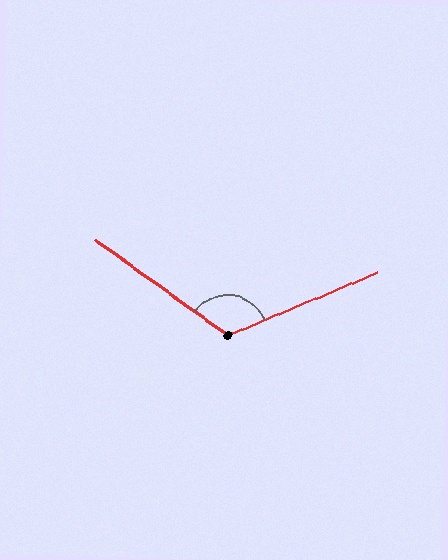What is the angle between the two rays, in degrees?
Approximately 121 degrees.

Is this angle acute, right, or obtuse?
It is obtuse.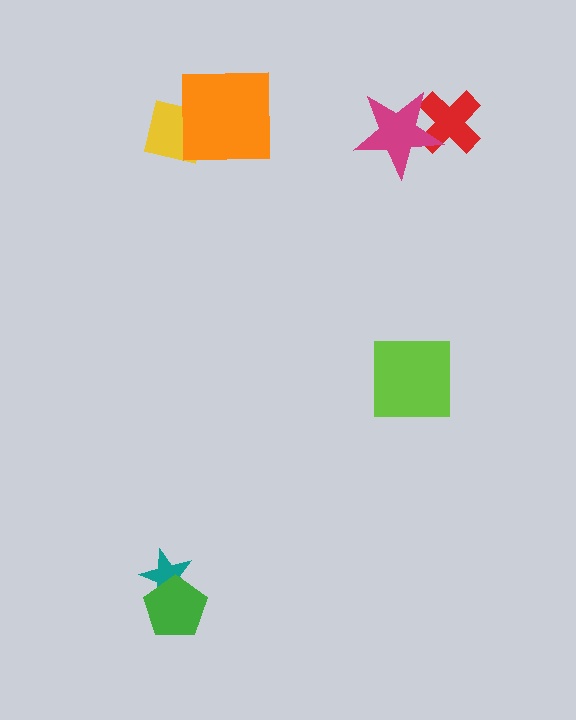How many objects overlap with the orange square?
1 object overlaps with the orange square.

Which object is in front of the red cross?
The magenta star is in front of the red cross.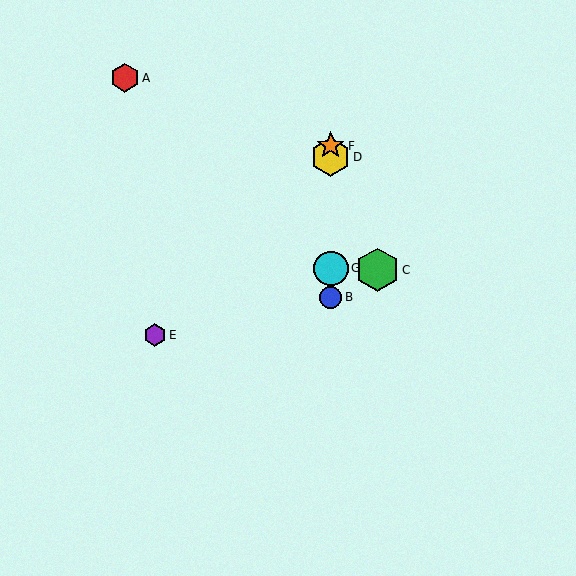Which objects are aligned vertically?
Objects B, D, F, G are aligned vertically.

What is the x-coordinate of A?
Object A is at x≈125.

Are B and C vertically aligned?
No, B is at x≈331 and C is at x≈377.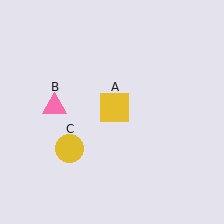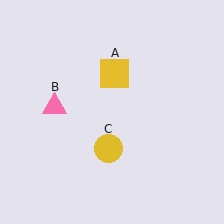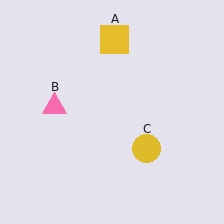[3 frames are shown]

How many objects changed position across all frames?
2 objects changed position: yellow square (object A), yellow circle (object C).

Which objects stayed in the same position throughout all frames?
Pink triangle (object B) remained stationary.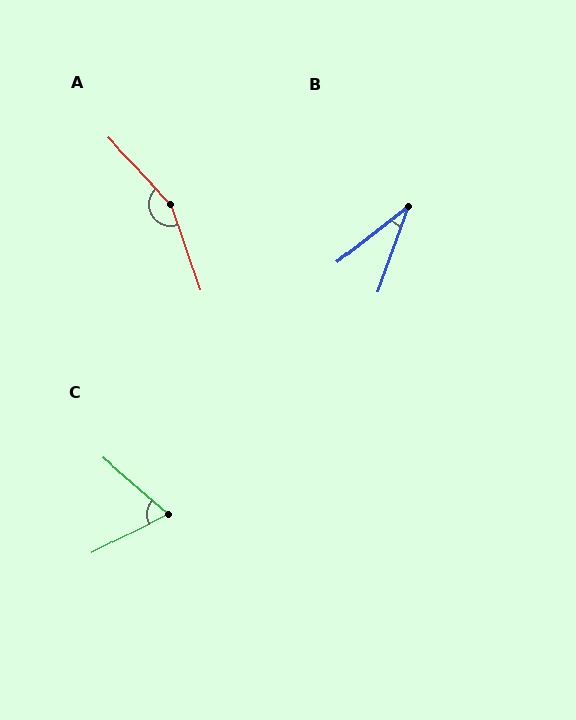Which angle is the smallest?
B, at approximately 32 degrees.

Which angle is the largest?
A, at approximately 155 degrees.